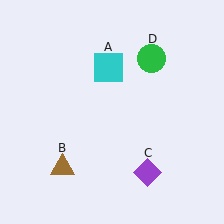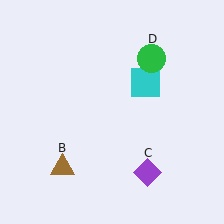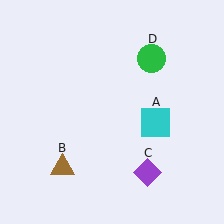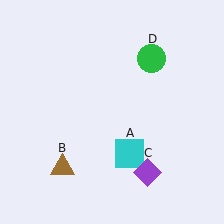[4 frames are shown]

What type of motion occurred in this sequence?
The cyan square (object A) rotated clockwise around the center of the scene.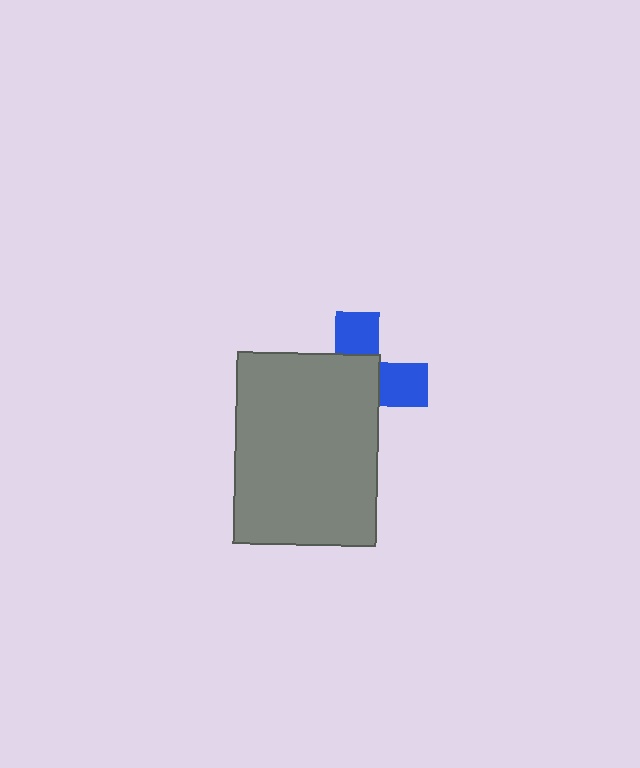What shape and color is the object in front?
The object in front is a gray rectangle.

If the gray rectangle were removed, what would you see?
You would see the complete blue cross.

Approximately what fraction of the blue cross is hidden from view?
Roughly 63% of the blue cross is hidden behind the gray rectangle.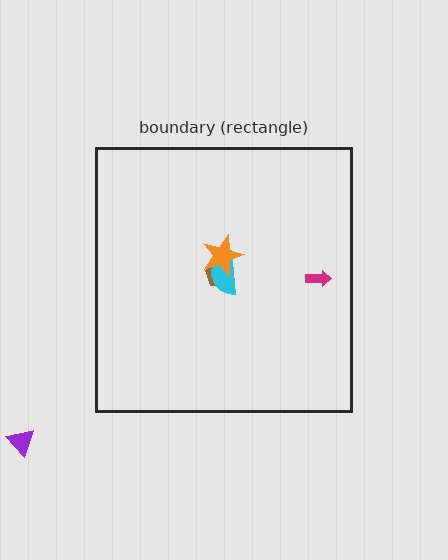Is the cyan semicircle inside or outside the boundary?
Inside.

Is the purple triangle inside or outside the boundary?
Outside.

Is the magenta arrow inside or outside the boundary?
Inside.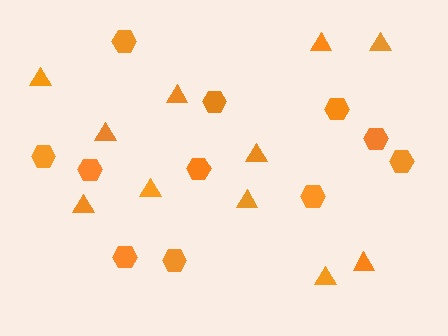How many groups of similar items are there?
There are 2 groups: one group of hexagons (11) and one group of triangles (11).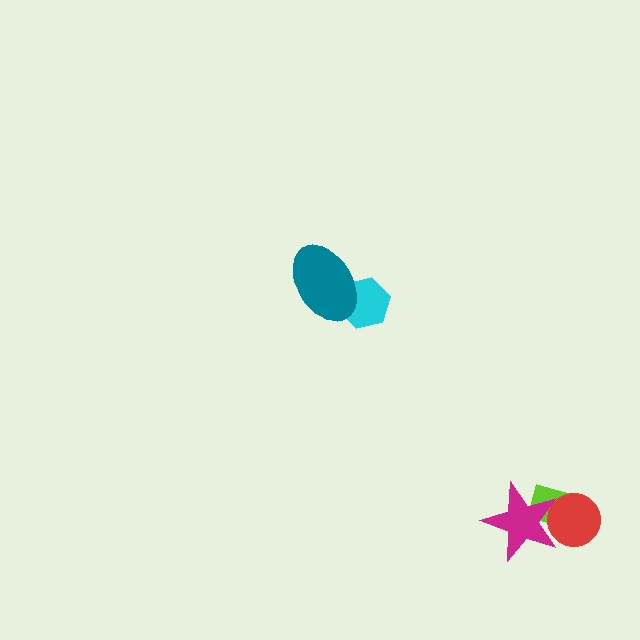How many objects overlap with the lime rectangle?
2 objects overlap with the lime rectangle.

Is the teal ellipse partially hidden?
No, no other shape covers it.